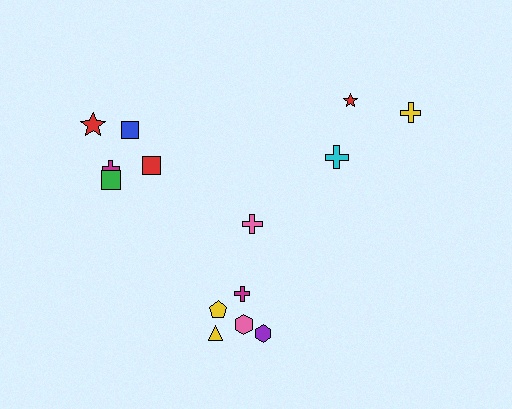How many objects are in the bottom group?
There are 6 objects.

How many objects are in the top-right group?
There are 3 objects.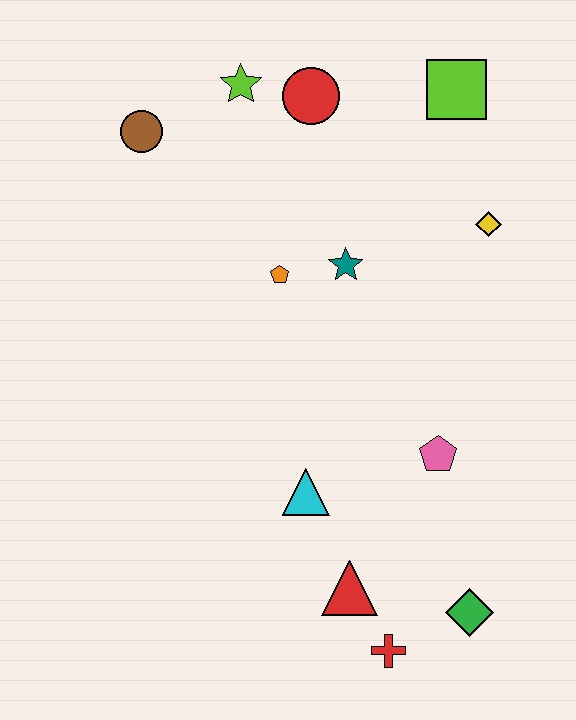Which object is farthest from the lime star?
The red cross is farthest from the lime star.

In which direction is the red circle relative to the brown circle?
The red circle is to the right of the brown circle.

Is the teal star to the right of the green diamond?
No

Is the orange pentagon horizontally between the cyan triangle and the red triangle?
No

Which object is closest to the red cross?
The red triangle is closest to the red cross.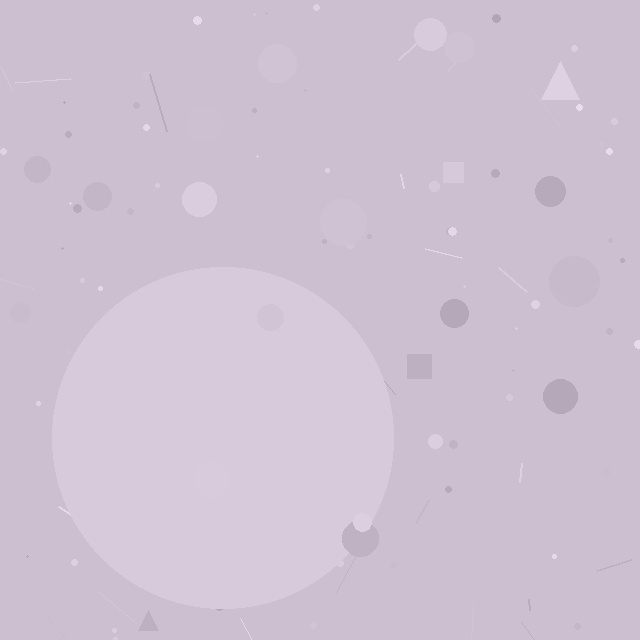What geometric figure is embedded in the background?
A circle is embedded in the background.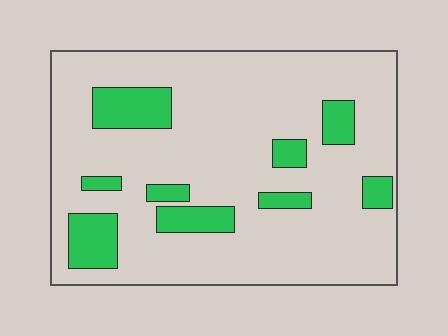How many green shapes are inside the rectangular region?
9.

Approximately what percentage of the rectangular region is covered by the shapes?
Approximately 15%.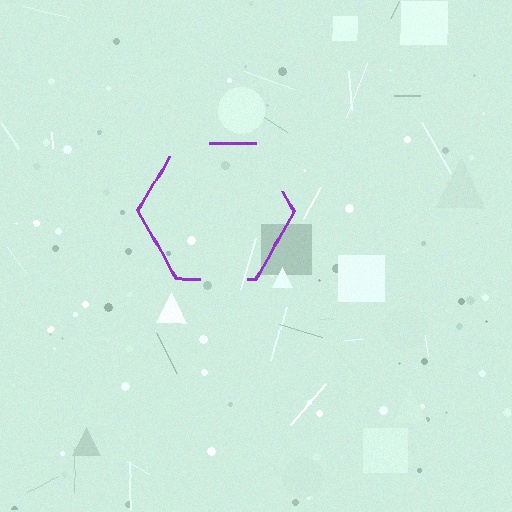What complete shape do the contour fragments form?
The contour fragments form a hexagon.